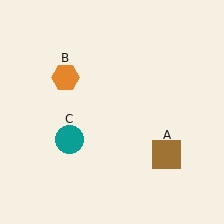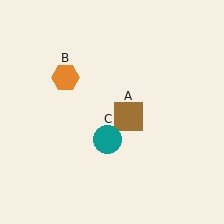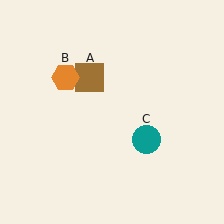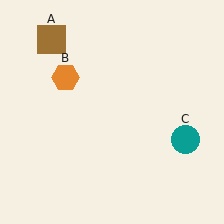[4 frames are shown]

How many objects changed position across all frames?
2 objects changed position: brown square (object A), teal circle (object C).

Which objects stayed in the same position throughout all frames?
Orange hexagon (object B) remained stationary.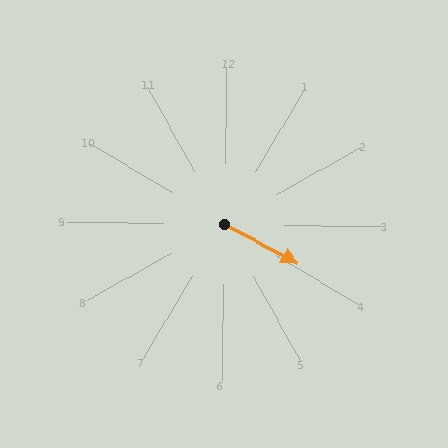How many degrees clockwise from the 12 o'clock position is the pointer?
Approximately 117 degrees.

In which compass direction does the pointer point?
Southeast.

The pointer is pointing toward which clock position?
Roughly 4 o'clock.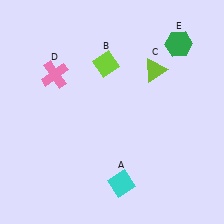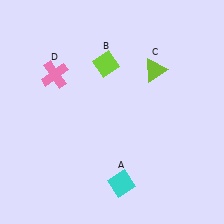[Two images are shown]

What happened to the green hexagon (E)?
The green hexagon (E) was removed in Image 2. It was in the top-right area of Image 1.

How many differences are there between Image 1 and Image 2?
There is 1 difference between the two images.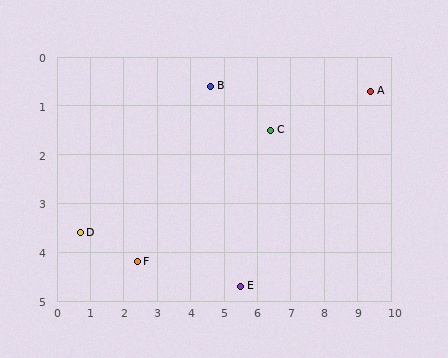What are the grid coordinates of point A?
Point A is at approximately (9.4, 0.7).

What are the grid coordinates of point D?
Point D is at approximately (0.7, 3.6).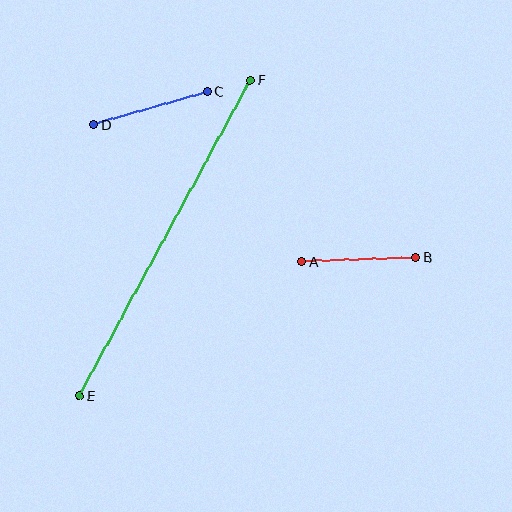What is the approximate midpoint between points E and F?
The midpoint is at approximately (165, 238) pixels.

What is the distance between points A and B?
The distance is approximately 114 pixels.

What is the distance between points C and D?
The distance is approximately 118 pixels.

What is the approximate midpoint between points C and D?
The midpoint is at approximately (151, 108) pixels.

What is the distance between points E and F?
The distance is approximately 360 pixels.